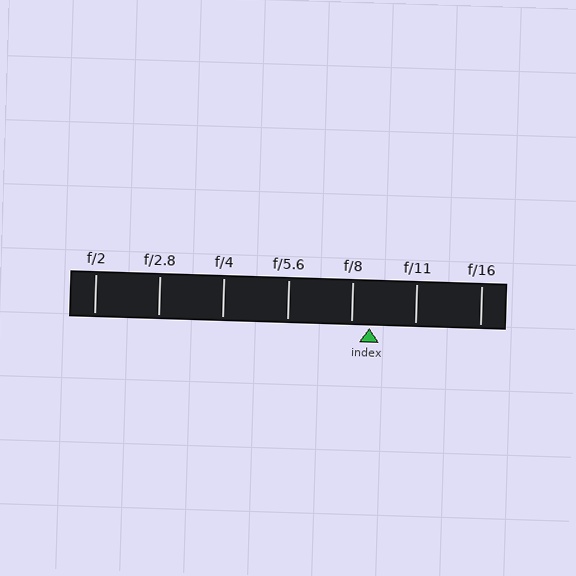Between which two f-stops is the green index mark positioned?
The index mark is between f/8 and f/11.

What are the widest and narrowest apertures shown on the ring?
The widest aperture shown is f/2 and the narrowest is f/16.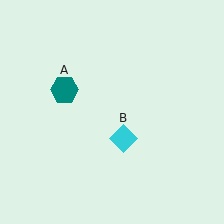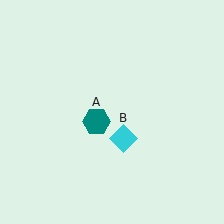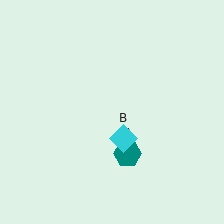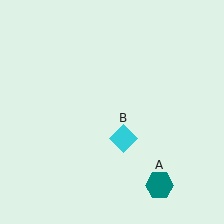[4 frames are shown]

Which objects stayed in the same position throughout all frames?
Cyan diamond (object B) remained stationary.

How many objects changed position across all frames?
1 object changed position: teal hexagon (object A).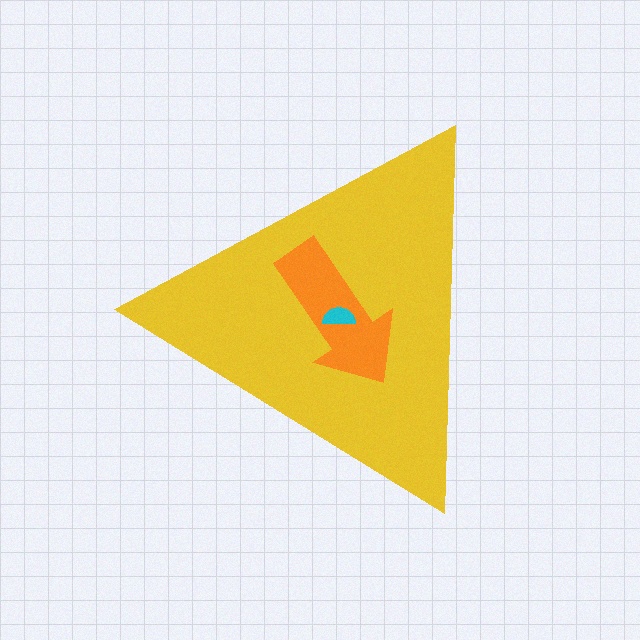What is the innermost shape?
The cyan semicircle.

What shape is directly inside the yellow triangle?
The orange arrow.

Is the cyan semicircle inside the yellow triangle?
Yes.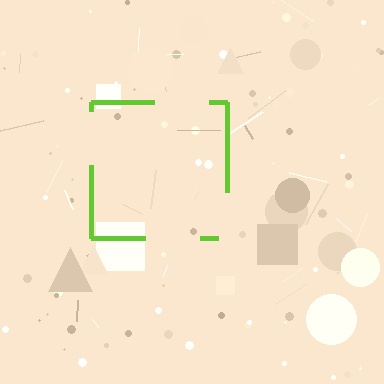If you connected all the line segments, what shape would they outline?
They would outline a square.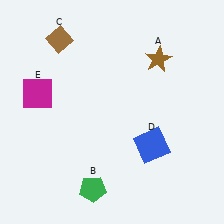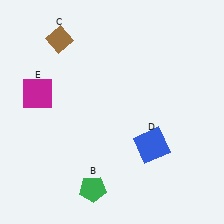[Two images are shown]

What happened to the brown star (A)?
The brown star (A) was removed in Image 2. It was in the top-right area of Image 1.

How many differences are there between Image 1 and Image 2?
There is 1 difference between the two images.